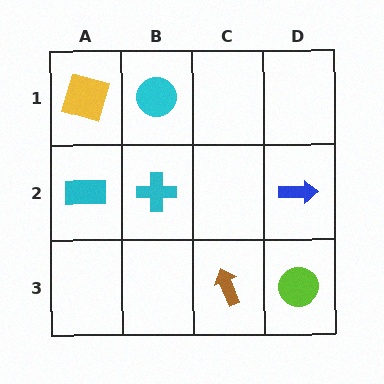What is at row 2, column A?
A cyan rectangle.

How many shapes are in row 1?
2 shapes.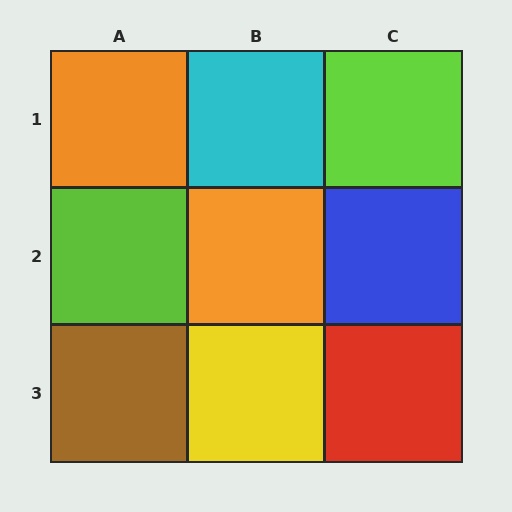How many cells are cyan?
1 cell is cyan.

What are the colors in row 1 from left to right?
Orange, cyan, lime.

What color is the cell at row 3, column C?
Red.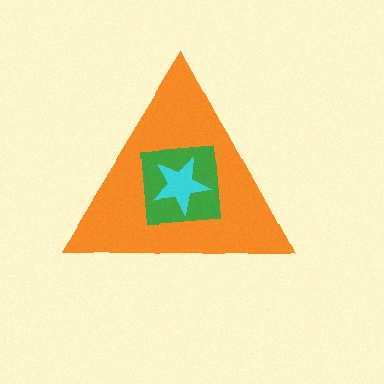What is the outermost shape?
The orange triangle.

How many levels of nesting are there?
3.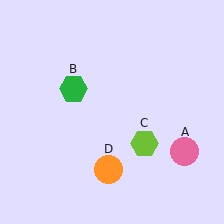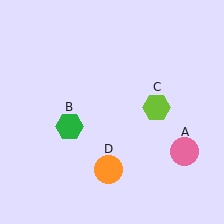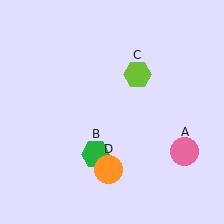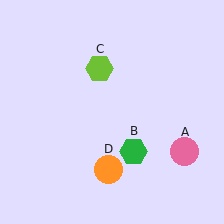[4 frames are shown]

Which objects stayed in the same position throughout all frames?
Pink circle (object A) and orange circle (object D) remained stationary.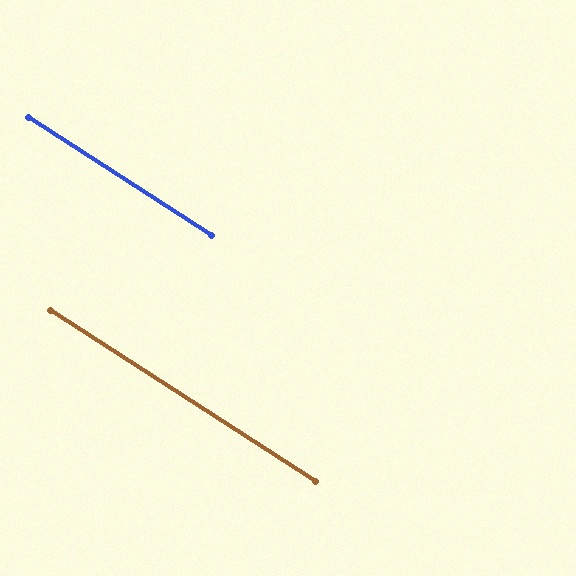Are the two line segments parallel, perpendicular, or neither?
Parallel — their directions differ by only 0.0°.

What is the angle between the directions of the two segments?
Approximately 0 degrees.